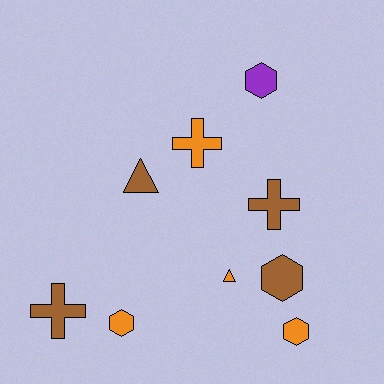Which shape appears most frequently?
Hexagon, with 4 objects.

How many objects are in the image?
There are 9 objects.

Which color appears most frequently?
Brown, with 4 objects.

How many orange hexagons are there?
There are 2 orange hexagons.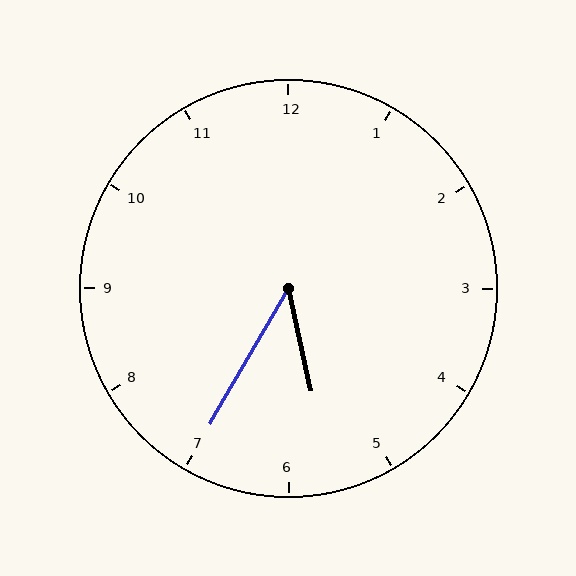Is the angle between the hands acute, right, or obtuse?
It is acute.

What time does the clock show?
5:35.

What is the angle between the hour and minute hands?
Approximately 42 degrees.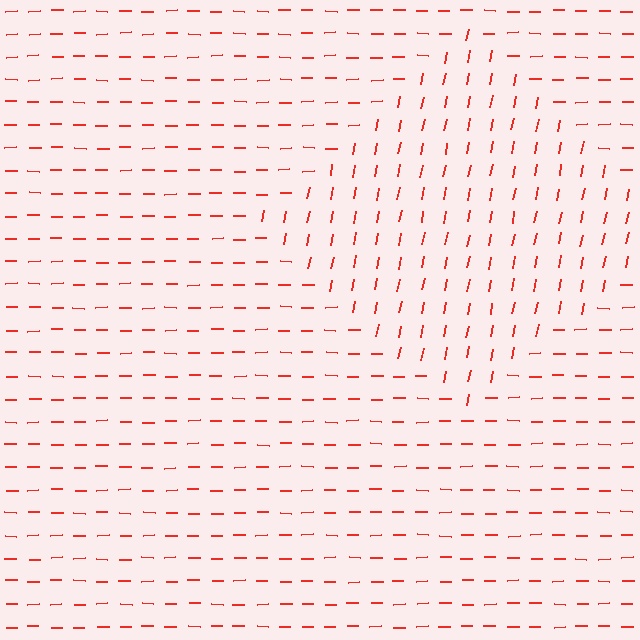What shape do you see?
I see a diamond.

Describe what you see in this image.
The image is filled with small red line segments. A diamond region in the image has lines oriented differently from the surrounding lines, creating a visible texture boundary.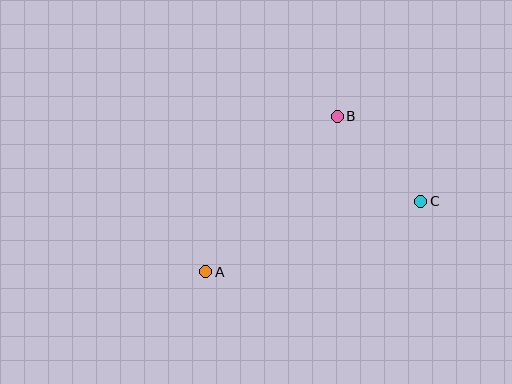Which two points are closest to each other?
Points B and C are closest to each other.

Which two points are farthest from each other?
Points A and C are farthest from each other.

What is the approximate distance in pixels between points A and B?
The distance between A and B is approximately 204 pixels.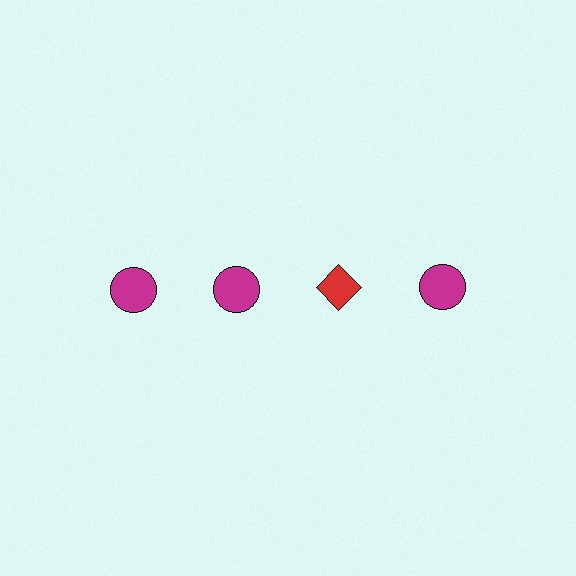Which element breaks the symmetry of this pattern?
The red diamond in the top row, center column breaks the symmetry. All other shapes are magenta circles.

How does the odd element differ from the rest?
It differs in both color (red instead of magenta) and shape (diamond instead of circle).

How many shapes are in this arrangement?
There are 4 shapes arranged in a grid pattern.